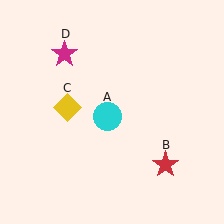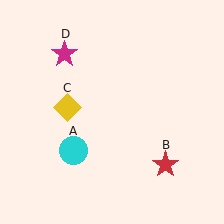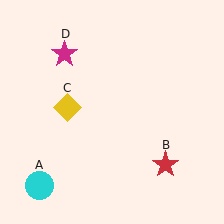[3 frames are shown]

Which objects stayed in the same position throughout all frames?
Red star (object B) and yellow diamond (object C) and magenta star (object D) remained stationary.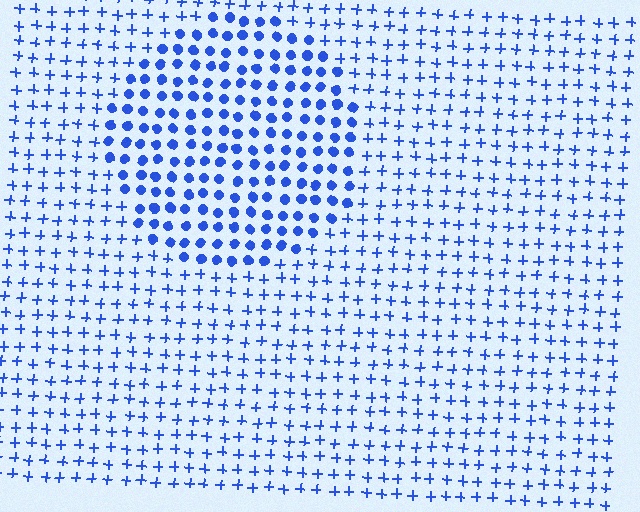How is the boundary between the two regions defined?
The boundary is defined by a change in element shape: circles inside vs. plus signs outside. All elements share the same color and spacing.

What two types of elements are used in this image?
The image uses circles inside the circle region and plus signs outside it.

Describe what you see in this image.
The image is filled with small blue elements arranged in a uniform grid. A circle-shaped region contains circles, while the surrounding area contains plus signs. The boundary is defined purely by the change in element shape.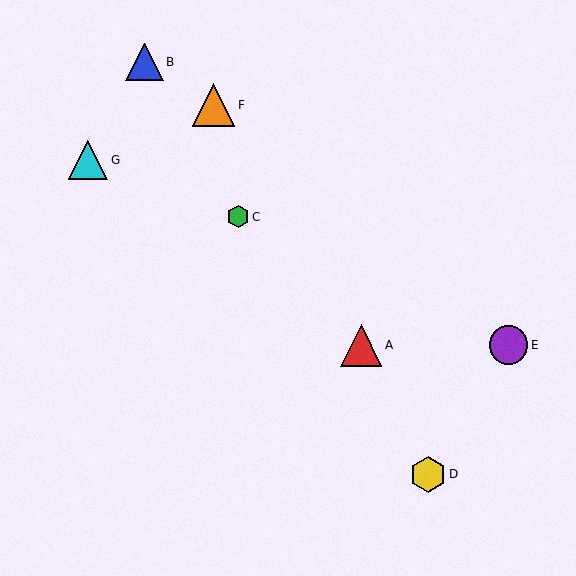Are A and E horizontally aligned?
Yes, both are at y≈345.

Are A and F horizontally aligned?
No, A is at y≈345 and F is at y≈105.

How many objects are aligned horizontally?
2 objects (A, E) are aligned horizontally.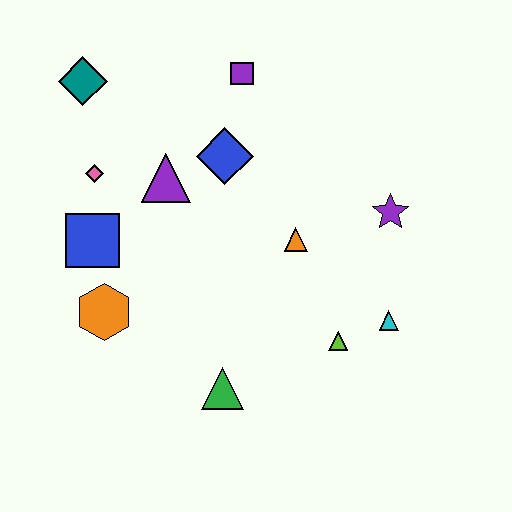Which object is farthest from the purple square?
The green triangle is farthest from the purple square.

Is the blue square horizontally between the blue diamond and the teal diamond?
Yes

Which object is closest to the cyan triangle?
The lime triangle is closest to the cyan triangle.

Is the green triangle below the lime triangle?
Yes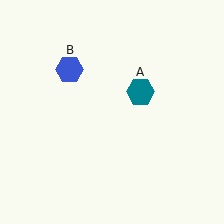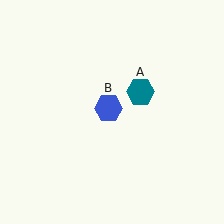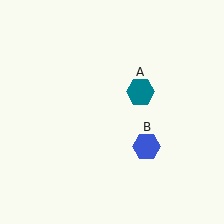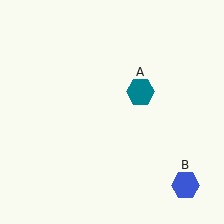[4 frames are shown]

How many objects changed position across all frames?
1 object changed position: blue hexagon (object B).